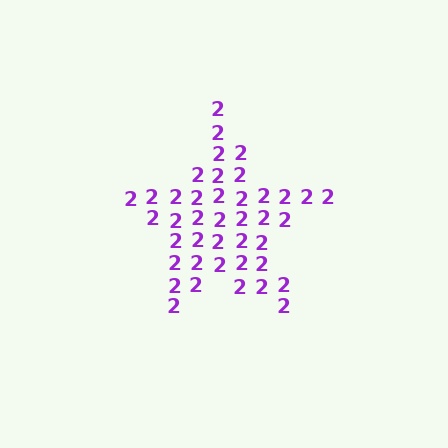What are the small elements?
The small elements are digit 2's.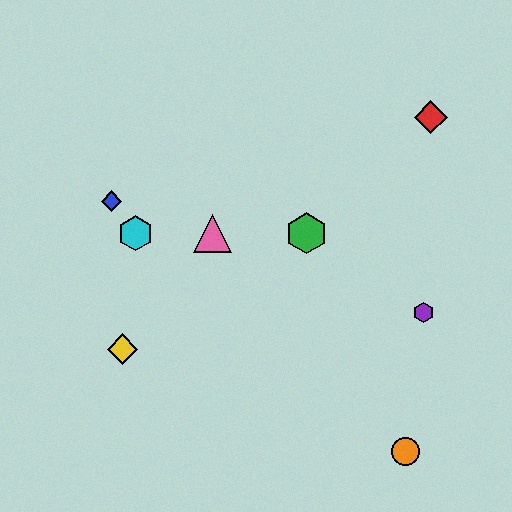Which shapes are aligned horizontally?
The green hexagon, the cyan hexagon, the pink triangle are aligned horizontally.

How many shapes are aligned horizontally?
3 shapes (the green hexagon, the cyan hexagon, the pink triangle) are aligned horizontally.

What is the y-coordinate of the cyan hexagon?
The cyan hexagon is at y≈233.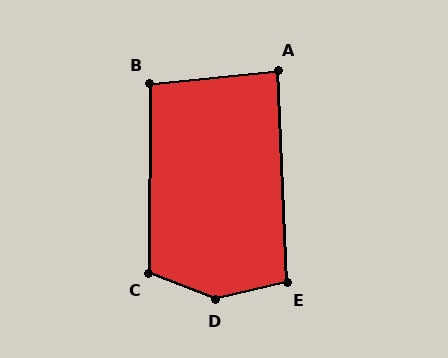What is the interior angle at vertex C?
Approximately 111 degrees (obtuse).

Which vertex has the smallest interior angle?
A, at approximately 87 degrees.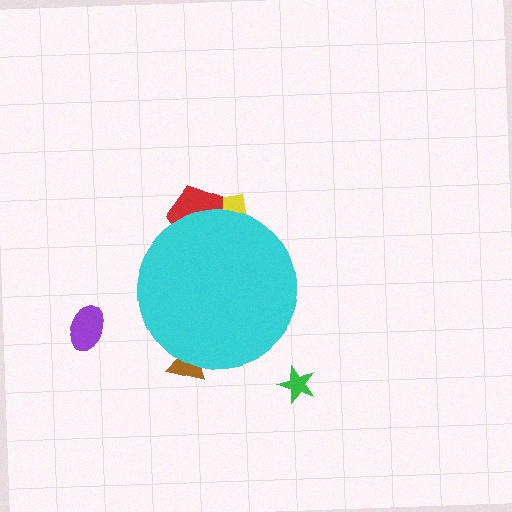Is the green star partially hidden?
No, the green star is fully visible.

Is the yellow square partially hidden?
Yes, the yellow square is partially hidden behind the cyan circle.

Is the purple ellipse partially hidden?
No, the purple ellipse is fully visible.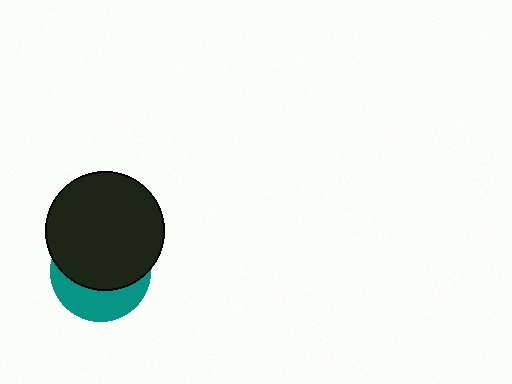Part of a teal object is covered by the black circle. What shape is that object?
It is a circle.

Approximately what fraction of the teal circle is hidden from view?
Roughly 64% of the teal circle is hidden behind the black circle.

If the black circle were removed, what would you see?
You would see the complete teal circle.